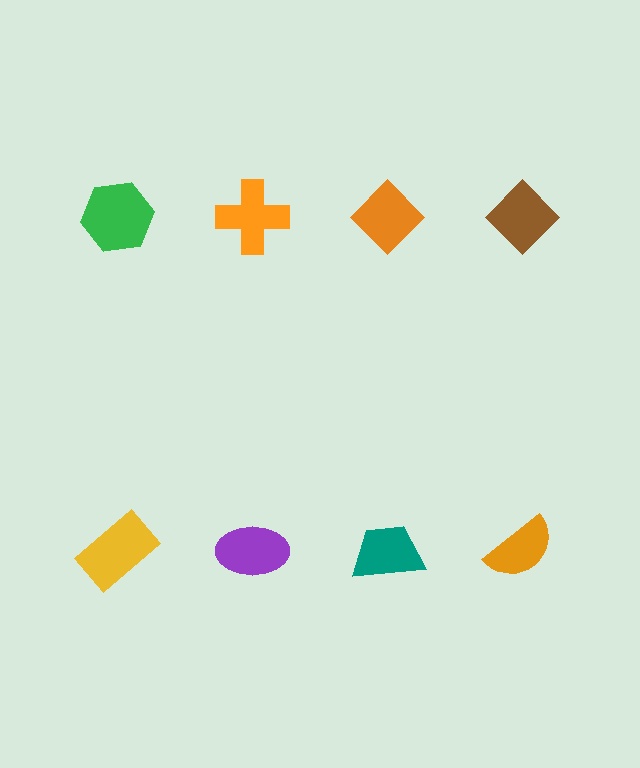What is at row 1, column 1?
A green hexagon.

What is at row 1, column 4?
A brown diamond.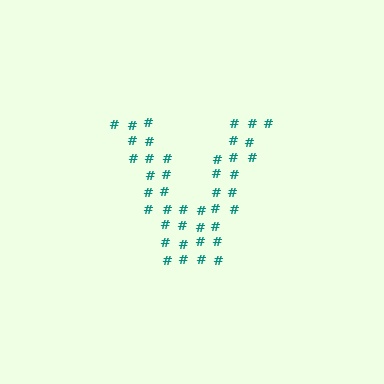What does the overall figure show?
The overall figure shows the letter V.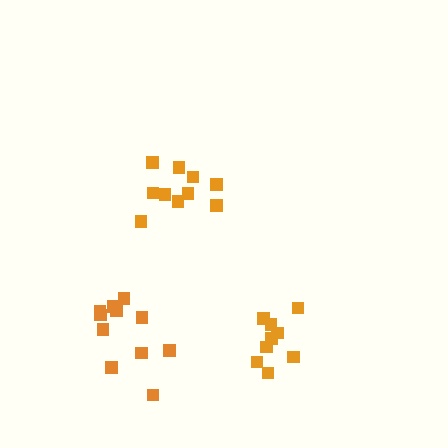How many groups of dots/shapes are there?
There are 3 groups.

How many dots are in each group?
Group 1: 11 dots, Group 2: 11 dots, Group 3: 9 dots (31 total).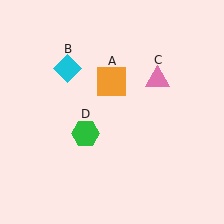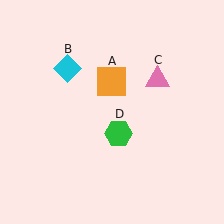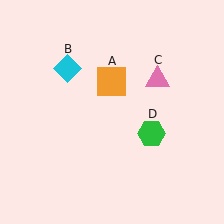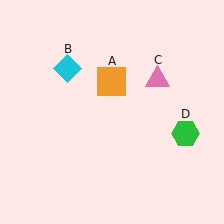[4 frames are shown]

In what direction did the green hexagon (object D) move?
The green hexagon (object D) moved right.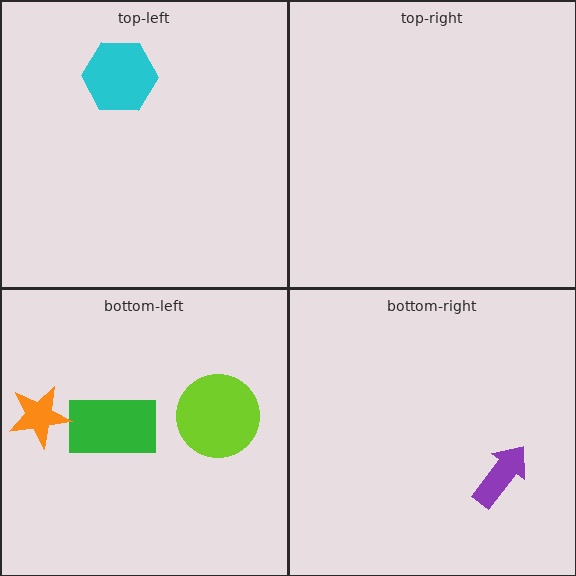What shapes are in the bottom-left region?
The green rectangle, the orange star, the lime circle.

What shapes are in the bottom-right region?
The purple arrow.